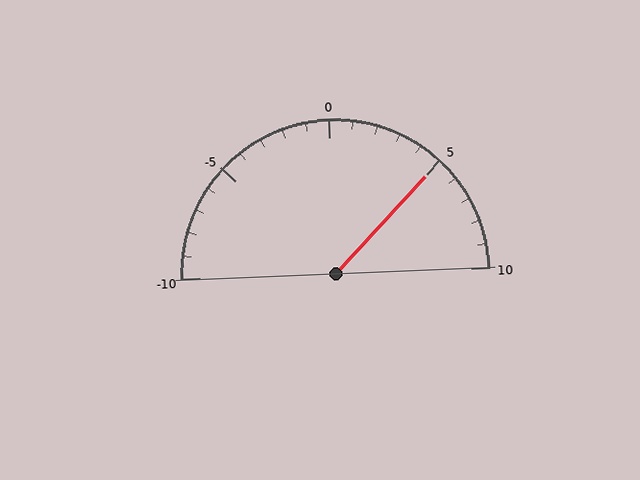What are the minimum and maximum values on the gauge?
The gauge ranges from -10 to 10.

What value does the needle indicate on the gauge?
The needle indicates approximately 5.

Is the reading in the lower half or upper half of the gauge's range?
The reading is in the upper half of the range (-10 to 10).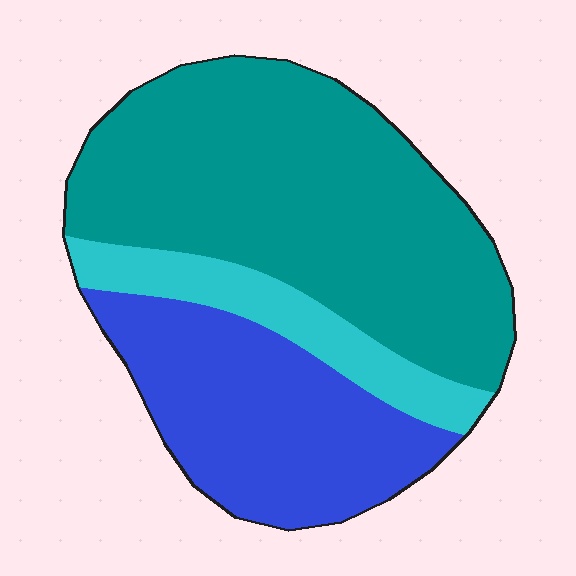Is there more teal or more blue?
Teal.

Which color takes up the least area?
Cyan, at roughly 15%.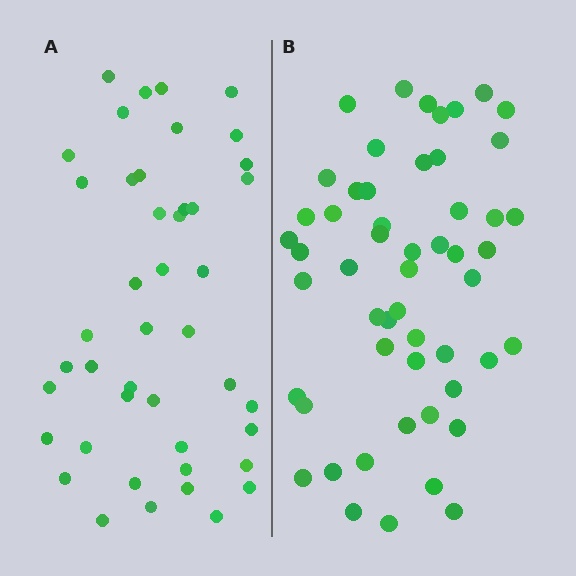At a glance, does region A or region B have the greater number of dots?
Region B (the right region) has more dots.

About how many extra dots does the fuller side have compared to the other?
Region B has roughly 8 or so more dots than region A.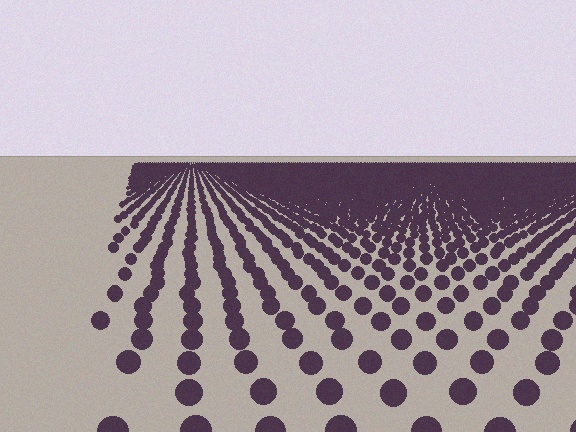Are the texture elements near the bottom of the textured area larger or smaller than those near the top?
Larger. Near the bottom, elements are closer to the viewer and appear at a bigger on-screen size.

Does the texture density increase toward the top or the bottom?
Density increases toward the top.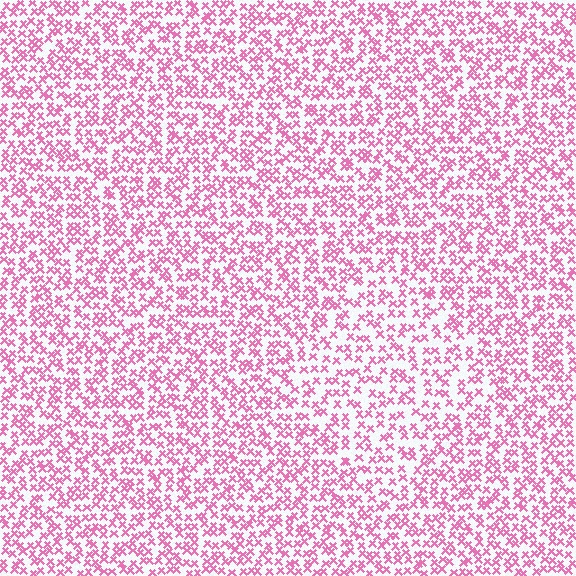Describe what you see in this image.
The image contains small pink elements arranged at two different densities. A diamond-shaped region is visible where the elements are less densely packed than the surrounding area.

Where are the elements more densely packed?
The elements are more densely packed outside the diamond boundary.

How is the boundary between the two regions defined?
The boundary is defined by a change in element density (approximately 1.5x ratio). All elements are the same color, size, and shape.